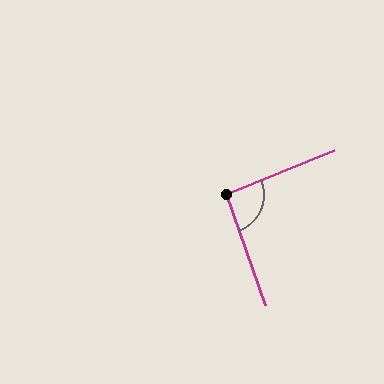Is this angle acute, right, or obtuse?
It is approximately a right angle.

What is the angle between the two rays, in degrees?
Approximately 93 degrees.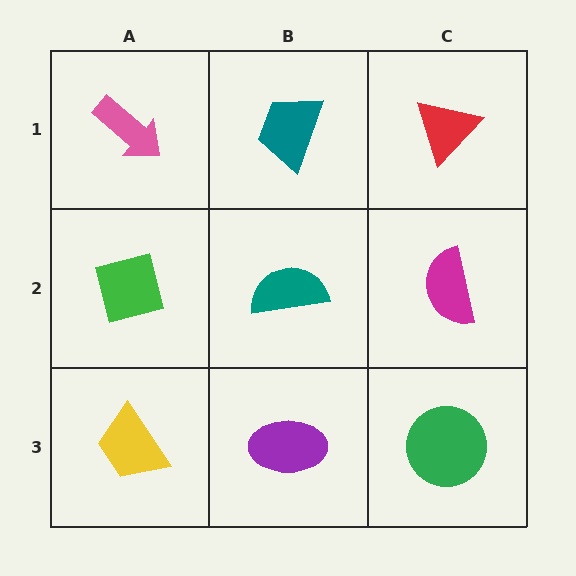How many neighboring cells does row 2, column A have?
3.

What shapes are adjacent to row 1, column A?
A green square (row 2, column A), a teal trapezoid (row 1, column B).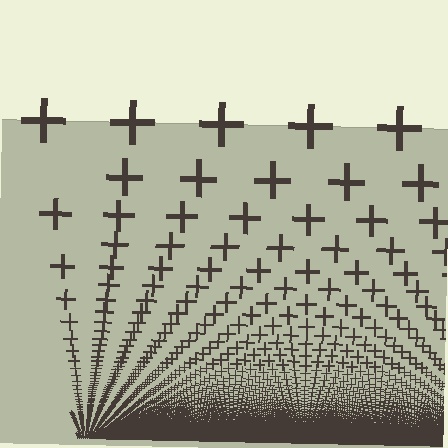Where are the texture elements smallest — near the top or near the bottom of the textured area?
Near the bottom.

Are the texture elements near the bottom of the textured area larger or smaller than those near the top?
Smaller. The gradient is inverted — elements near the bottom are smaller and denser.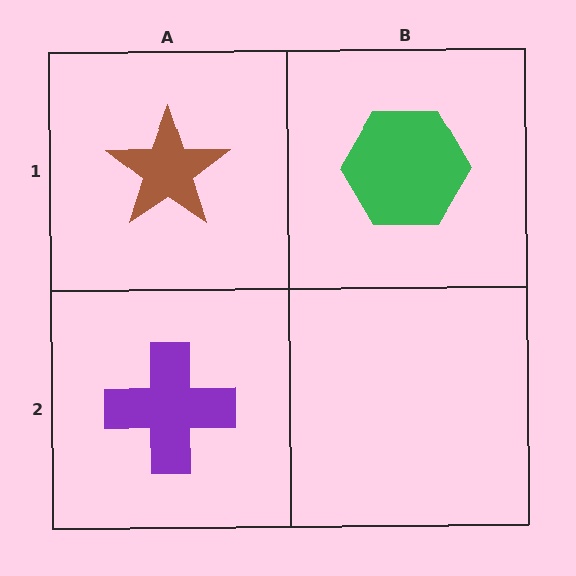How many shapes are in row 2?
1 shape.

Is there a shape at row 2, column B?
No, that cell is empty.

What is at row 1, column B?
A green hexagon.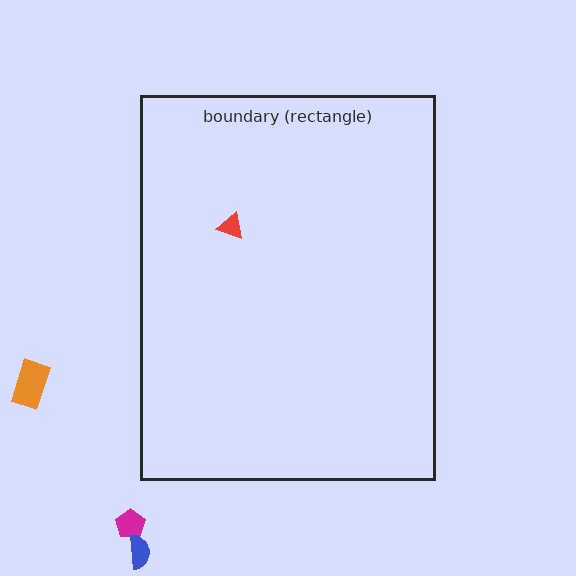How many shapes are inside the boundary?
1 inside, 3 outside.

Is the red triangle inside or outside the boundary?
Inside.